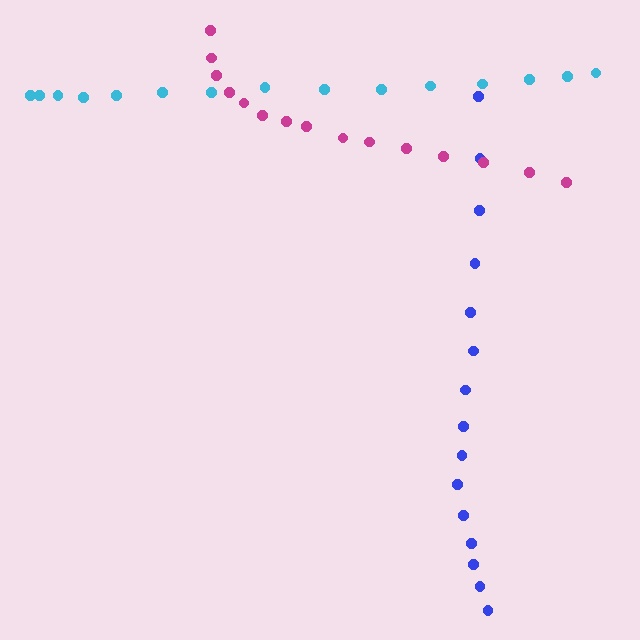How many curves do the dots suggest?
There are 3 distinct paths.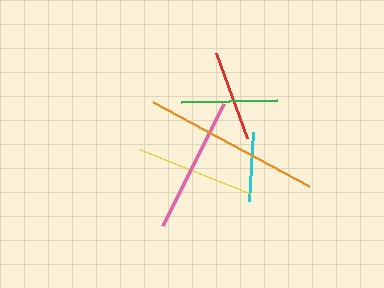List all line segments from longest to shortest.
From longest to shortest: orange, pink, yellow, green, red, cyan.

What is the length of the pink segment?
The pink segment is approximately 137 pixels long.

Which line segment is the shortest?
The cyan line is the shortest at approximately 69 pixels.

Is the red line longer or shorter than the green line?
The green line is longer than the red line.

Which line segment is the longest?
The orange line is the longest at approximately 177 pixels.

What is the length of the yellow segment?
The yellow segment is approximately 118 pixels long.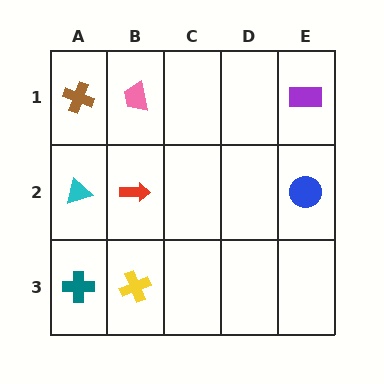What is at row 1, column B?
A pink trapezoid.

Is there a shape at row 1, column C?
No, that cell is empty.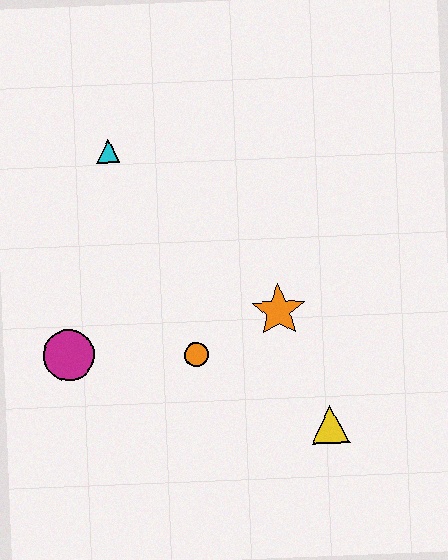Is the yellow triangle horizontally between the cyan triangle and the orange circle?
No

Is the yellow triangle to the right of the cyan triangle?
Yes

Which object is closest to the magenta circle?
The orange circle is closest to the magenta circle.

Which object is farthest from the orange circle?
The cyan triangle is farthest from the orange circle.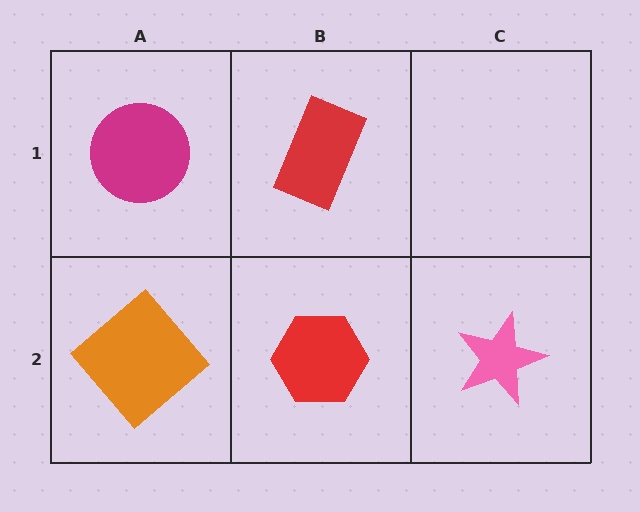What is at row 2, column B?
A red hexagon.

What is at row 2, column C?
A pink star.